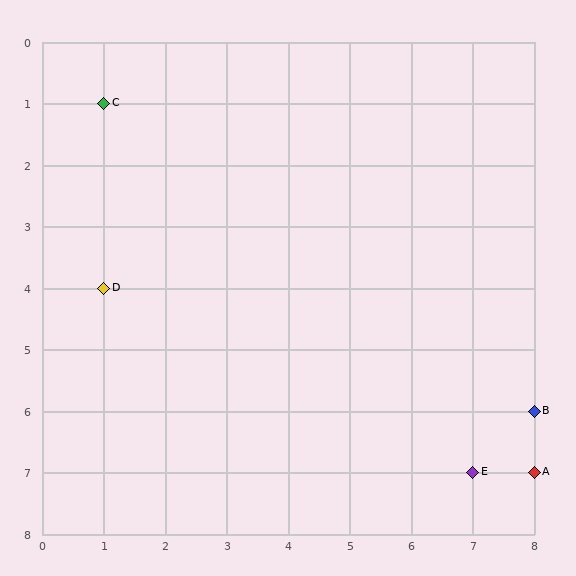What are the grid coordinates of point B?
Point B is at grid coordinates (8, 6).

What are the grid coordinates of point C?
Point C is at grid coordinates (1, 1).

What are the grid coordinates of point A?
Point A is at grid coordinates (8, 7).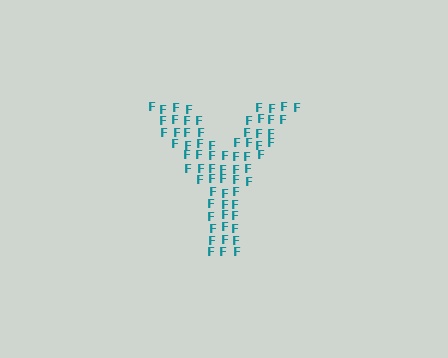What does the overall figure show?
The overall figure shows the letter Y.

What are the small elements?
The small elements are letter F's.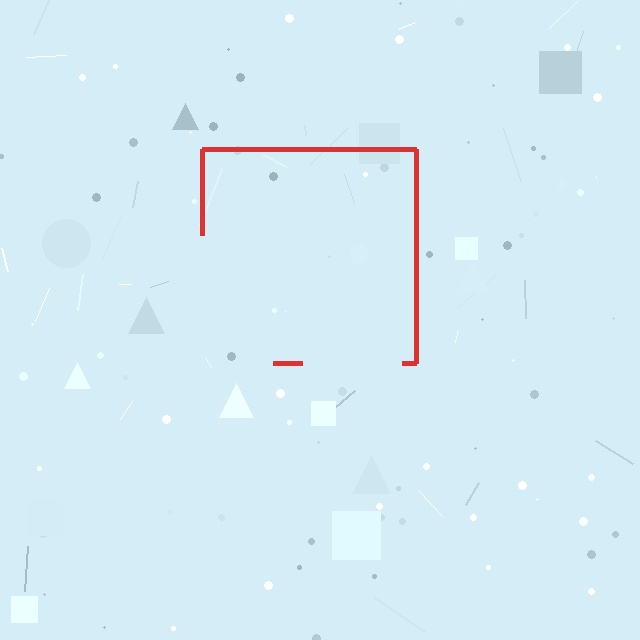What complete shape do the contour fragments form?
The contour fragments form a square.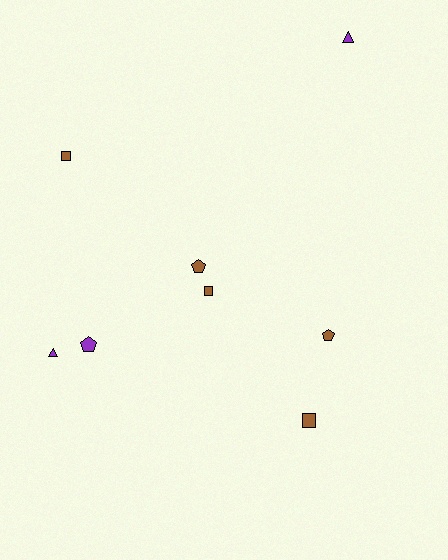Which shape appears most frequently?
Pentagon, with 3 objects.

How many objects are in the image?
There are 8 objects.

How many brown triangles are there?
There are no brown triangles.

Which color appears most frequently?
Brown, with 5 objects.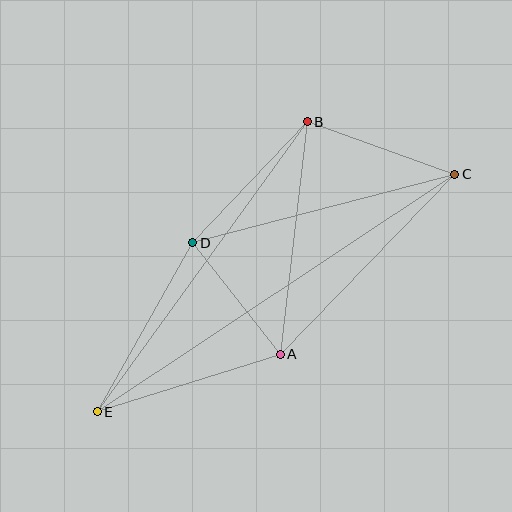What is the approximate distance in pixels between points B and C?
The distance between B and C is approximately 157 pixels.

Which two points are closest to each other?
Points A and D are closest to each other.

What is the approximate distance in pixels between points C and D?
The distance between C and D is approximately 271 pixels.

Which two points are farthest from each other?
Points C and E are farthest from each other.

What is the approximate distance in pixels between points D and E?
The distance between D and E is approximately 194 pixels.